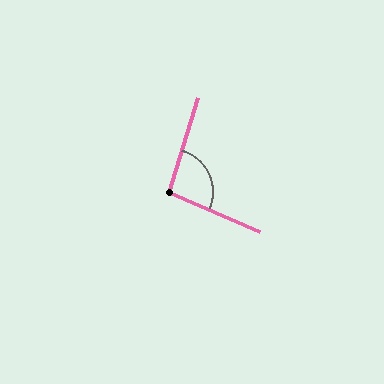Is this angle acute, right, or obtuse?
It is obtuse.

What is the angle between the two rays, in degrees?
Approximately 97 degrees.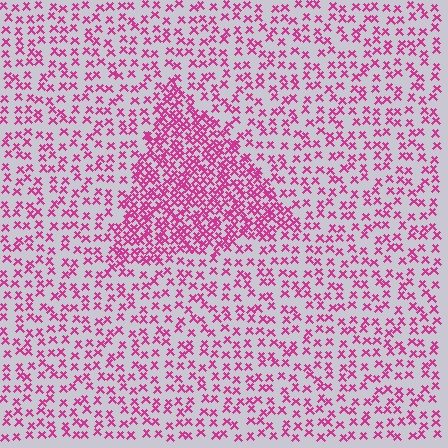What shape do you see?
I see a triangle.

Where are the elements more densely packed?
The elements are more densely packed inside the triangle boundary.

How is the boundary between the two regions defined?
The boundary is defined by a change in element density (approximately 2.3x ratio). All elements are the same color, size, and shape.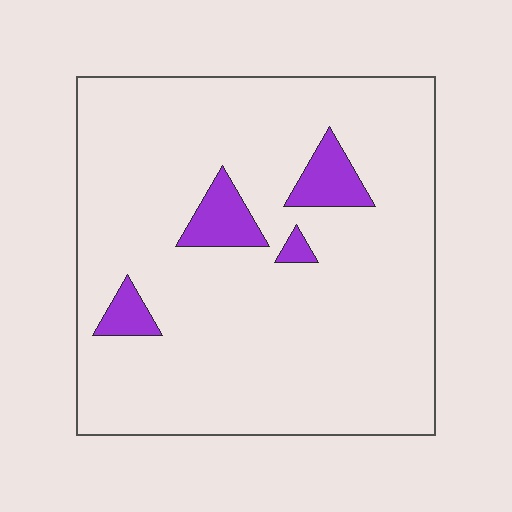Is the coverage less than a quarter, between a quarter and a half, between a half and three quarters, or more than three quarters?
Less than a quarter.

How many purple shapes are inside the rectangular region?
4.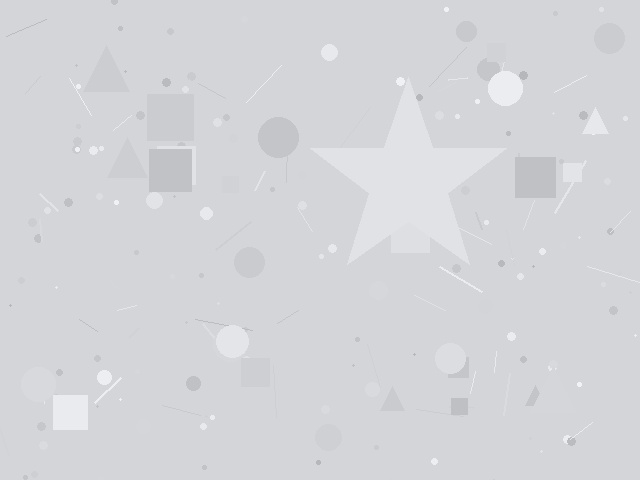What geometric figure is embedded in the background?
A star is embedded in the background.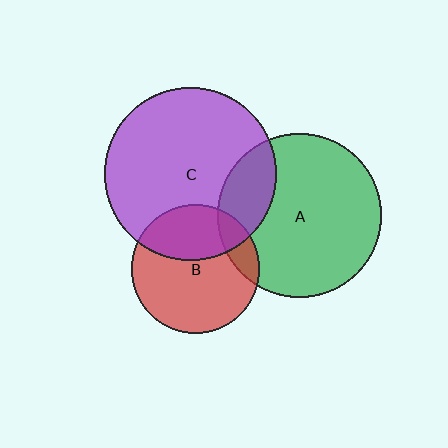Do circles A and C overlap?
Yes.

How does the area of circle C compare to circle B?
Approximately 1.8 times.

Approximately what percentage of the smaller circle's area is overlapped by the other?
Approximately 20%.